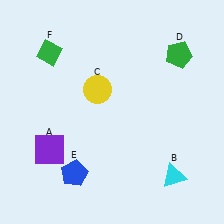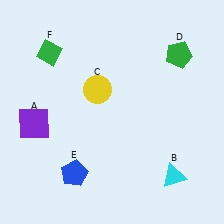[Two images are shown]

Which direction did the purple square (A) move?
The purple square (A) moved up.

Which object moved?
The purple square (A) moved up.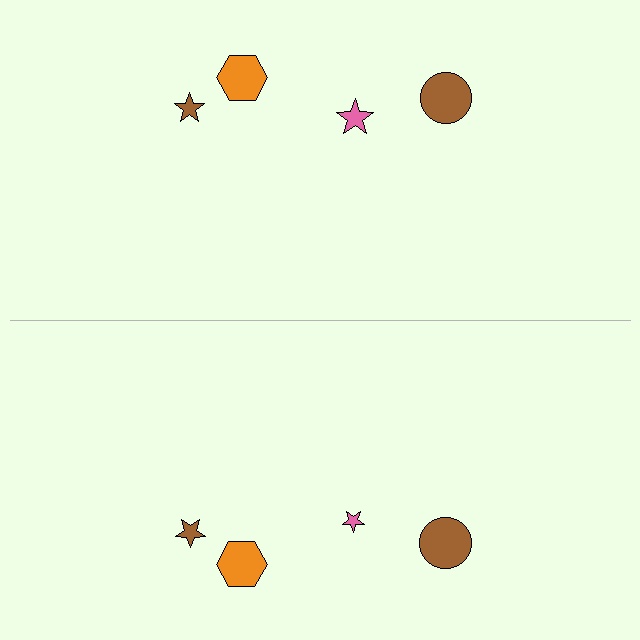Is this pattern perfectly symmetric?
No, the pattern is not perfectly symmetric. The pink star on the bottom side has a different size than its mirror counterpart.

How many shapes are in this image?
There are 8 shapes in this image.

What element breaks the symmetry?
The pink star on the bottom side has a different size than its mirror counterpart.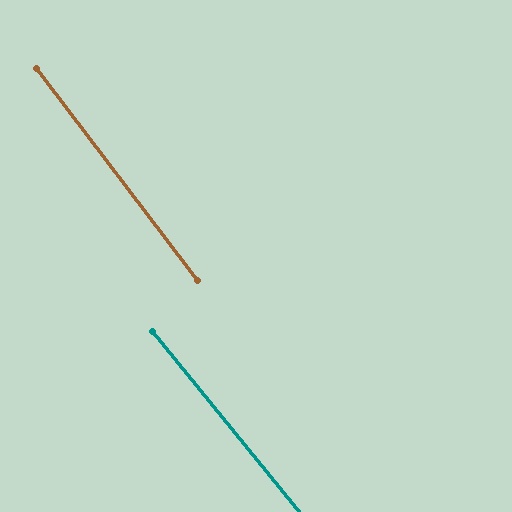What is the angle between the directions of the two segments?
Approximately 2 degrees.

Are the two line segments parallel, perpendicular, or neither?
Parallel — their directions differ by only 1.8°.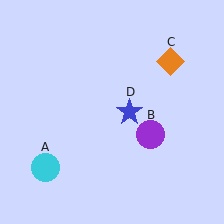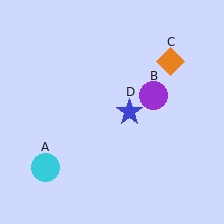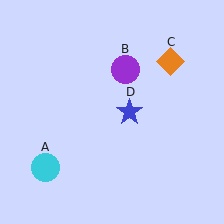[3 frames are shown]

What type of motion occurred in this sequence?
The purple circle (object B) rotated counterclockwise around the center of the scene.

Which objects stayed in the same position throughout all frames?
Cyan circle (object A) and orange diamond (object C) and blue star (object D) remained stationary.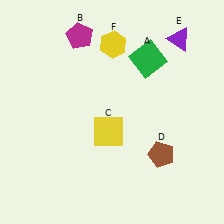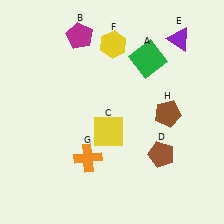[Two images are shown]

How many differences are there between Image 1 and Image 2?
There are 2 differences between the two images.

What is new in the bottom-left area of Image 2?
An orange cross (G) was added in the bottom-left area of Image 2.